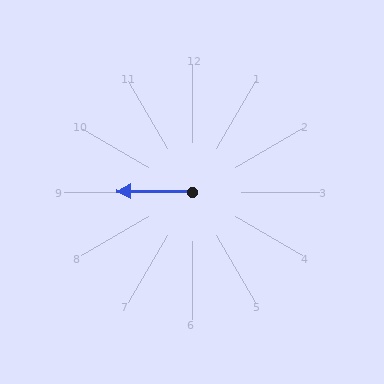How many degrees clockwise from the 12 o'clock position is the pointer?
Approximately 271 degrees.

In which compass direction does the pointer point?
West.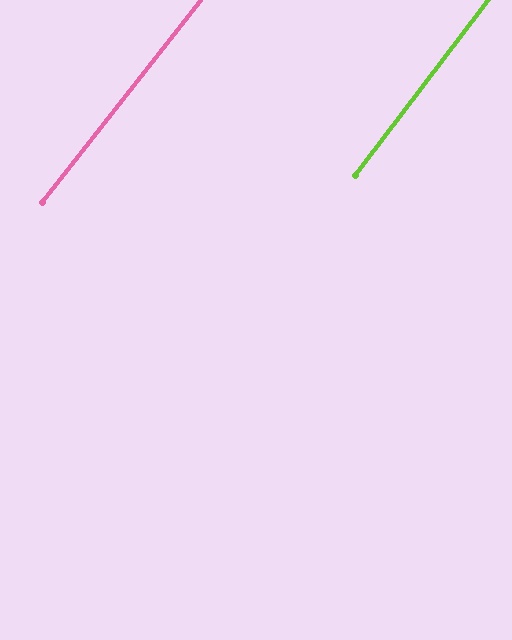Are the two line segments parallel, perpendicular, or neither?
Parallel — their directions differ by only 1.0°.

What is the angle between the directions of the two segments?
Approximately 1 degree.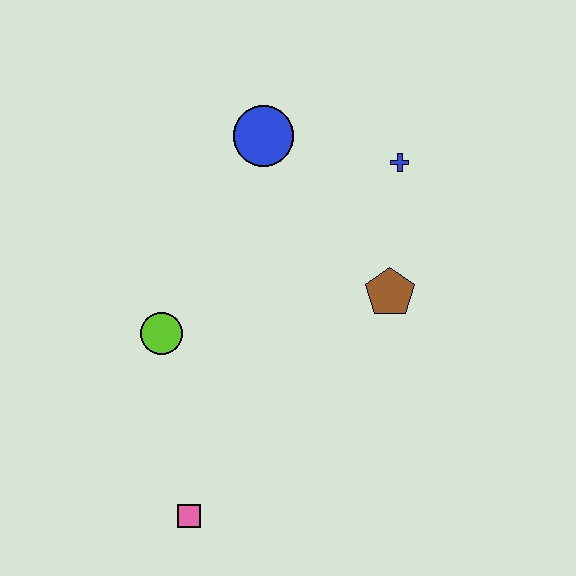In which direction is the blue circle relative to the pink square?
The blue circle is above the pink square.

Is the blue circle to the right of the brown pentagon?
No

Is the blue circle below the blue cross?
No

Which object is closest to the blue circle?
The blue cross is closest to the blue circle.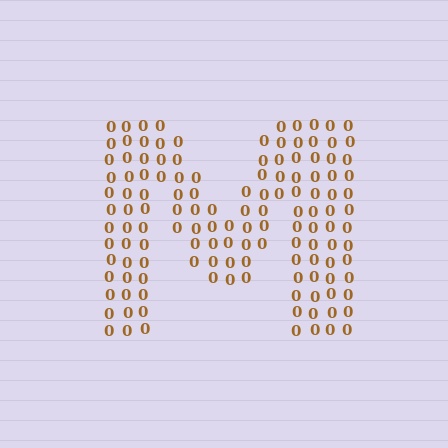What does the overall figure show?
The overall figure shows the letter M.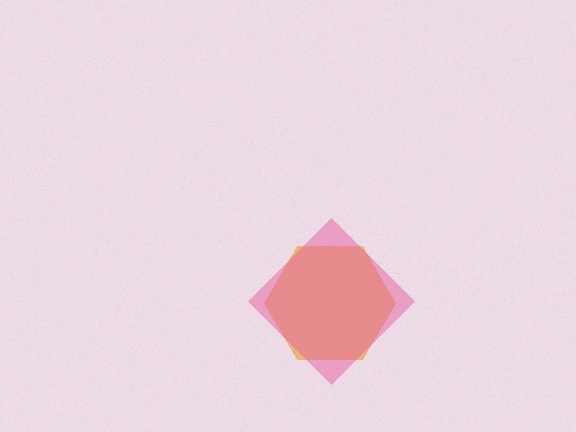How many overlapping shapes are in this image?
There are 2 overlapping shapes in the image.